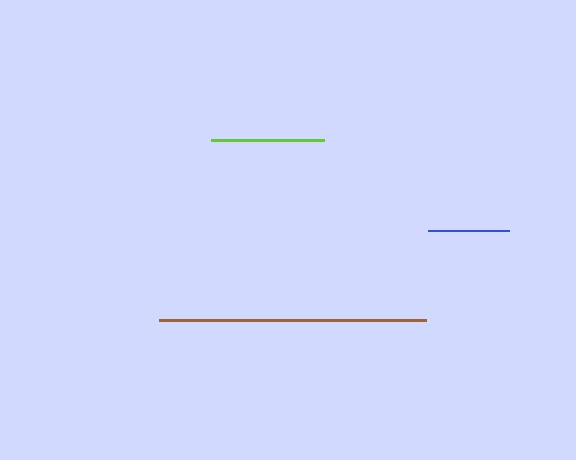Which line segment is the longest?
The brown line is the longest at approximately 267 pixels.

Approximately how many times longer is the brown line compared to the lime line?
The brown line is approximately 2.4 times the length of the lime line.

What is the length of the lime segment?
The lime segment is approximately 113 pixels long.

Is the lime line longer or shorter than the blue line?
The lime line is longer than the blue line.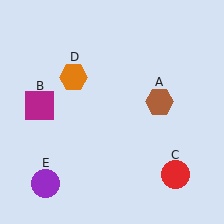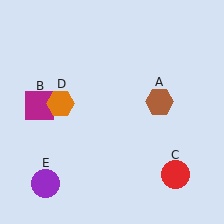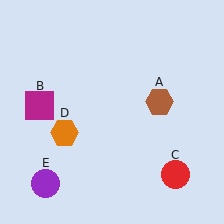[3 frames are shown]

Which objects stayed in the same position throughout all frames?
Brown hexagon (object A) and magenta square (object B) and red circle (object C) and purple circle (object E) remained stationary.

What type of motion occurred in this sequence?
The orange hexagon (object D) rotated counterclockwise around the center of the scene.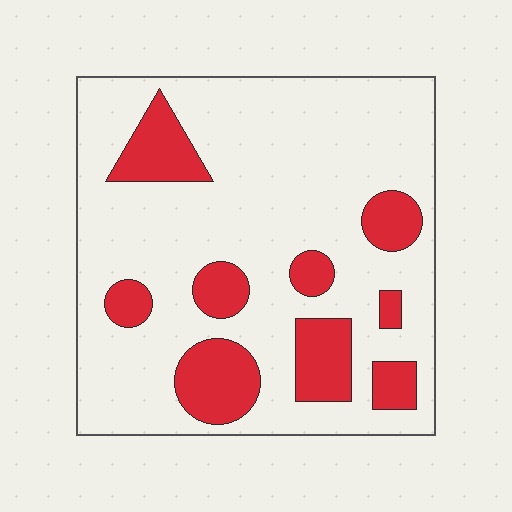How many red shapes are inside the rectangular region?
9.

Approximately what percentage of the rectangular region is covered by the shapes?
Approximately 20%.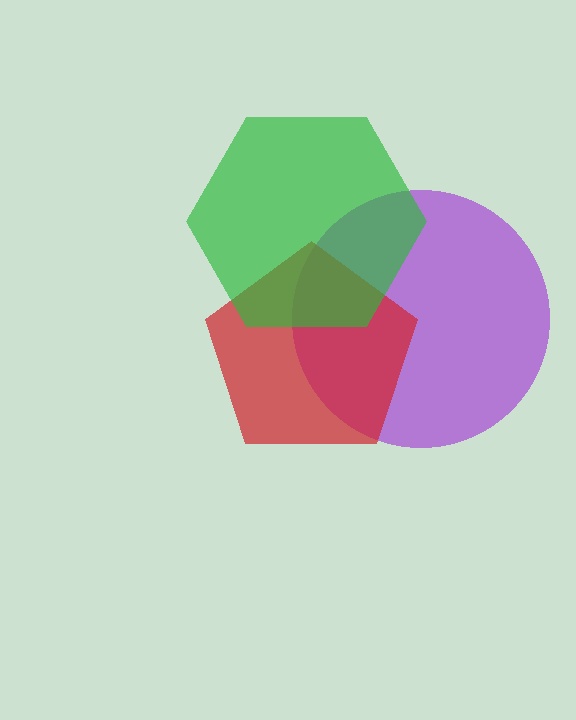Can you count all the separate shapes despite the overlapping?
Yes, there are 3 separate shapes.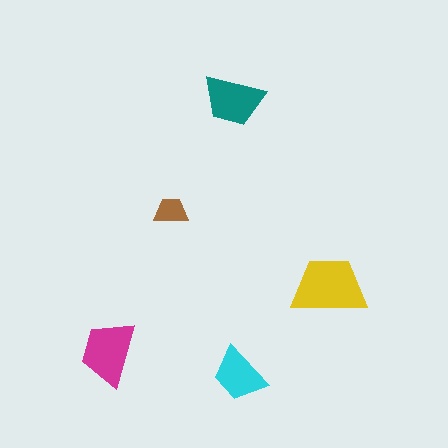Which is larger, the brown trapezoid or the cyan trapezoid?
The cyan one.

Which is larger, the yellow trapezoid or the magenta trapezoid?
The yellow one.